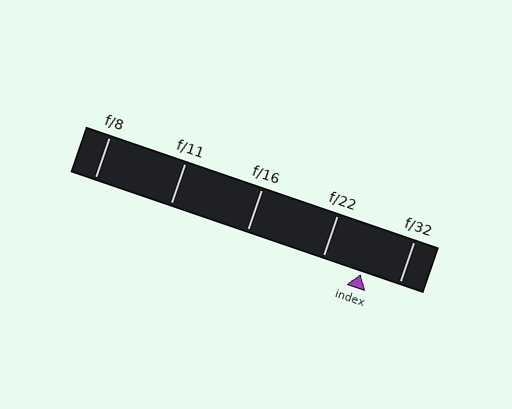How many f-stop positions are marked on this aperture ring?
There are 5 f-stop positions marked.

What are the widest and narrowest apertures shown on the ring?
The widest aperture shown is f/8 and the narrowest is f/32.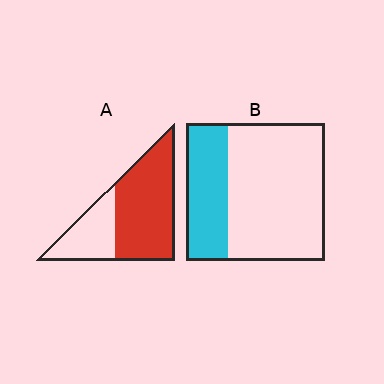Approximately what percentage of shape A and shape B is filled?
A is approximately 65% and B is approximately 30%.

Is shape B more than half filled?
No.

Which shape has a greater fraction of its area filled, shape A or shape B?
Shape A.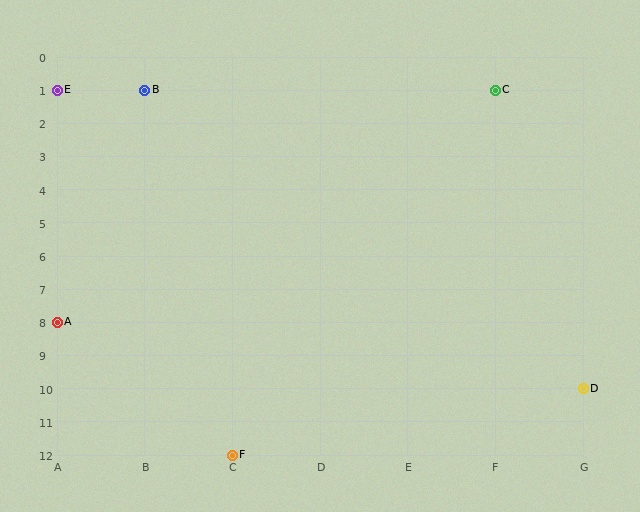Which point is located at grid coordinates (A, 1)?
Point E is at (A, 1).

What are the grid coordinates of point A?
Point A is at grid coordinates (A, 8).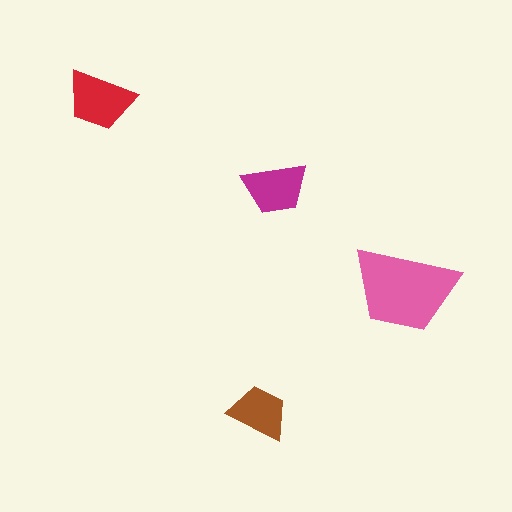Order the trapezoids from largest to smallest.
the pink one, the red one, the magenta one, the brown one.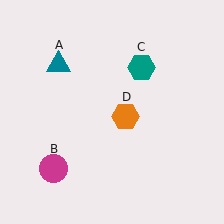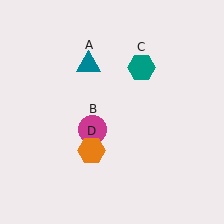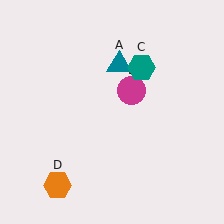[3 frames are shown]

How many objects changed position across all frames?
3 objects changed position: teal triangle (object A), magenta circle (object B), orange hexagon (object D).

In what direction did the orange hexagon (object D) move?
The orange hexagon (object D) moved down and to the left.